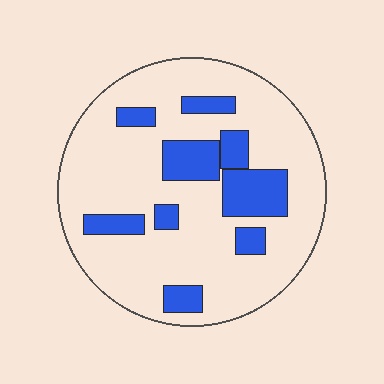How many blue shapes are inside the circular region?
9.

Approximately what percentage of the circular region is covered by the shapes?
Approximately 20%.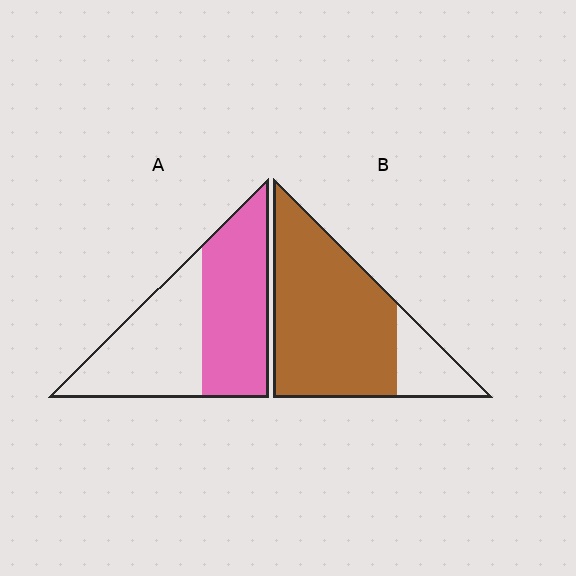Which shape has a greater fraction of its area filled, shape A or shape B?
Shape B.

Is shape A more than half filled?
Roughly half.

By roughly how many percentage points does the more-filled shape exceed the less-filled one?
By roughly 30 percentage points (B over A).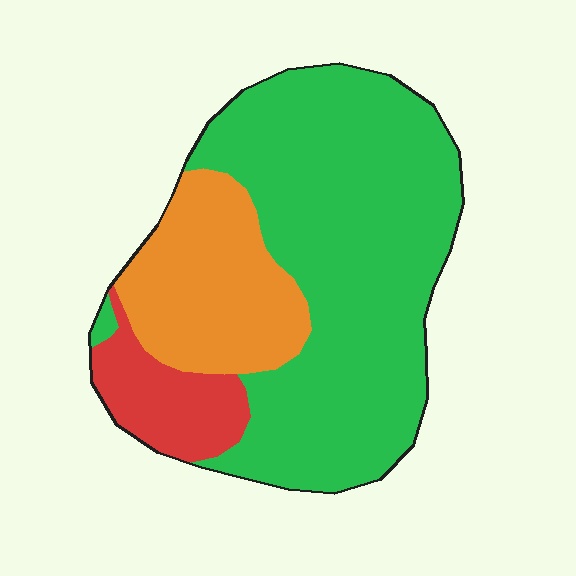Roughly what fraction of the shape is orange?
Orange covers about 25% of the shape.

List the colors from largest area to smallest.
From largest to smallest: green, orange, red.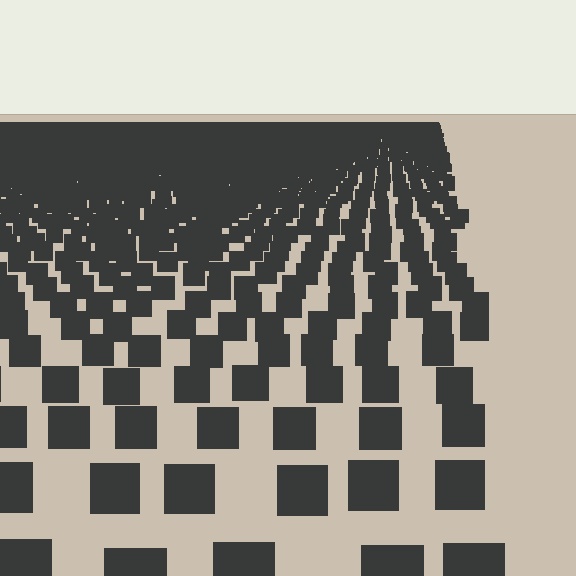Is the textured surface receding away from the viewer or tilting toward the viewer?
The surface is receding away from the viewer. Texture elements get smaller and denser toward the top.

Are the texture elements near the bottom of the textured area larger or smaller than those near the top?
Larger. Near the bottom, elements are closer to the viewer and appear at a bigger on-screen size.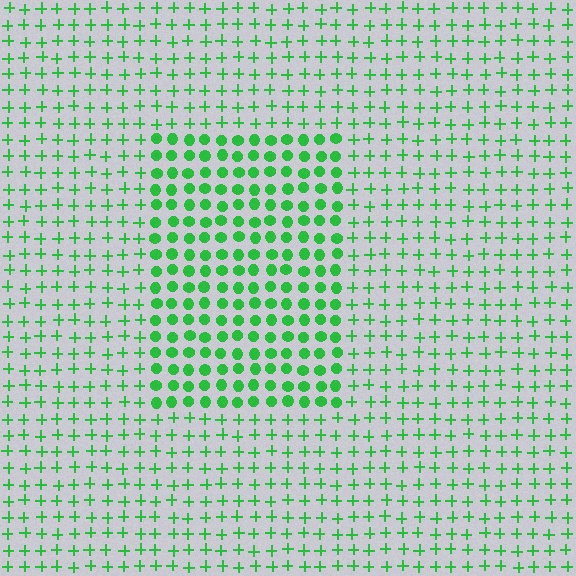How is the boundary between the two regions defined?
The boundary is defined by a change in element shape: circles inside vs. plus signs outside. All elements share the same color and spacing.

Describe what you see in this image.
The image is filled with small green elements arranged in a uniform grid. A rectangle-shaped region contains circles, while the surrounding area contains plus signs. The boundary is defined purely by the change in element shape.